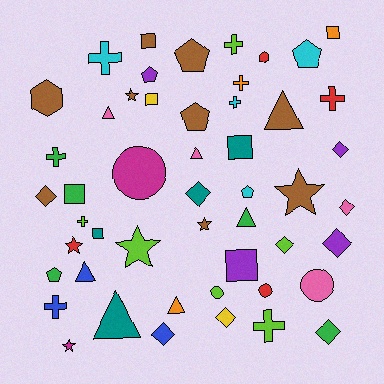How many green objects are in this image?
There are 5 green objects.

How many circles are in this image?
There are 4 circles.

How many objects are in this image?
There are 50 objects.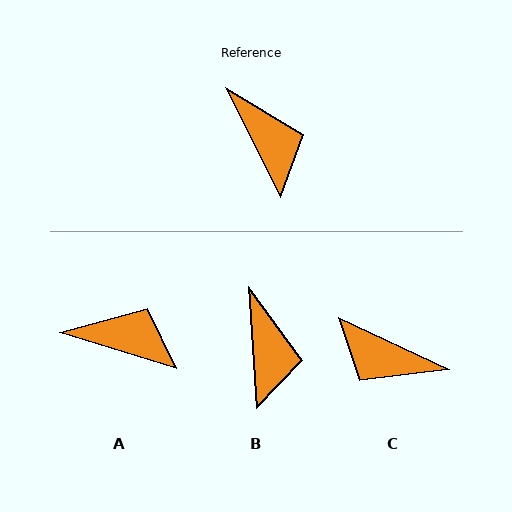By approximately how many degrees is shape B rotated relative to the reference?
Approximately 23 degrees clockwise.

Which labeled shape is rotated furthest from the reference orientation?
C, about 142 degrees away.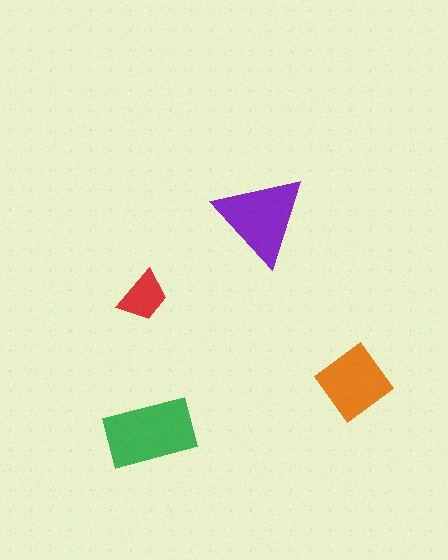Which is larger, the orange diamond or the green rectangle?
The green rectangle.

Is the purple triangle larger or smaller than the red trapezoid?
Larger.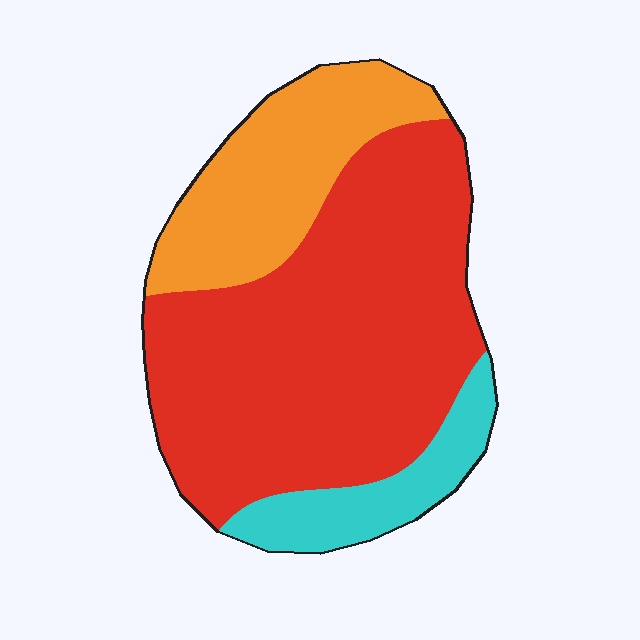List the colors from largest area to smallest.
From largest to smallest: red, orange, cyan.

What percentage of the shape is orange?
Orange takes up about one quarter (1/4) of the shape.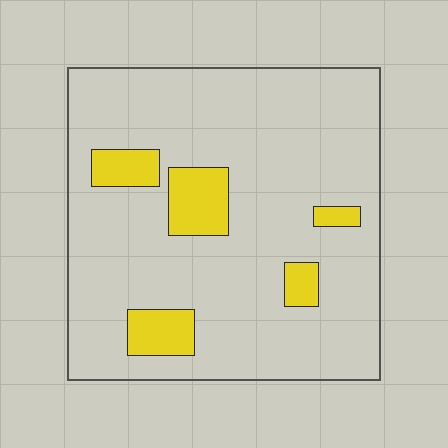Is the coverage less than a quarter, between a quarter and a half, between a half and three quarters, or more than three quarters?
Less than a quarter.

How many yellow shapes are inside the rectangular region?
5.